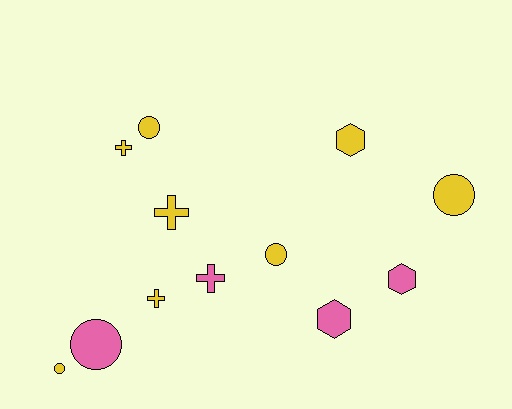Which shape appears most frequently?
Circle, with 5 objects.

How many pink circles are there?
There is 1 pink circle.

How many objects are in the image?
There are 12 objects.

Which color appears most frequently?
Yellow, with 8 objects.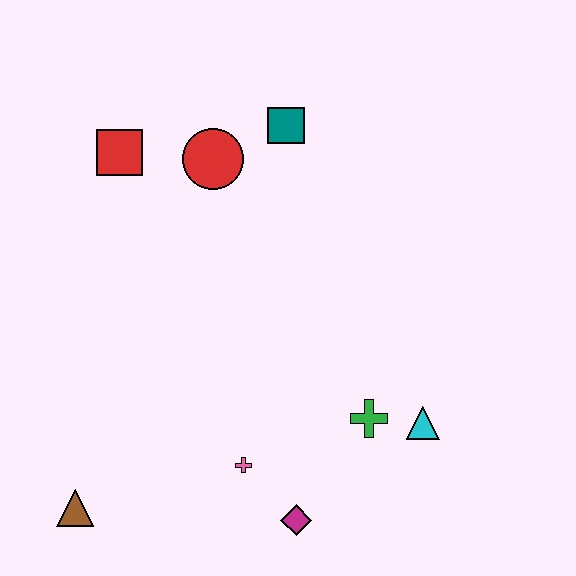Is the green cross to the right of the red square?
Yes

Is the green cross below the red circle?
Yes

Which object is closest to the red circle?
The teal square is closest to the red circle.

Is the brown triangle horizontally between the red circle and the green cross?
No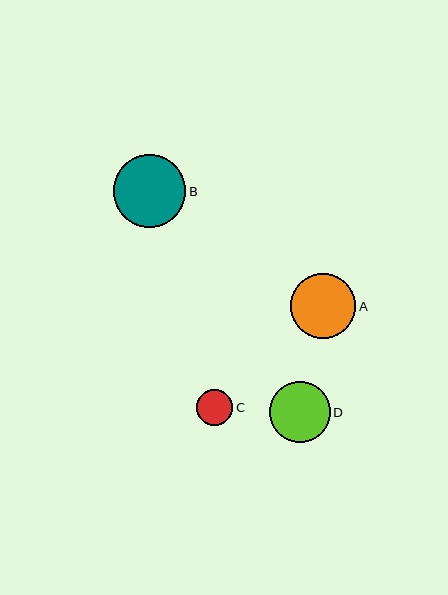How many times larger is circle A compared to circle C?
Circle A is approximately 1.8 times the size of circle C.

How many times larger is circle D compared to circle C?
Circle D is approximately 1.7 times the size of circle C.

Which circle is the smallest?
Circle C is the smallest with a size of approximately 36 pixels.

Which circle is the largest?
Circle B is the largest with a size of approximately 72 pixels.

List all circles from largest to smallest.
From largest to smallest: B, A, D, C.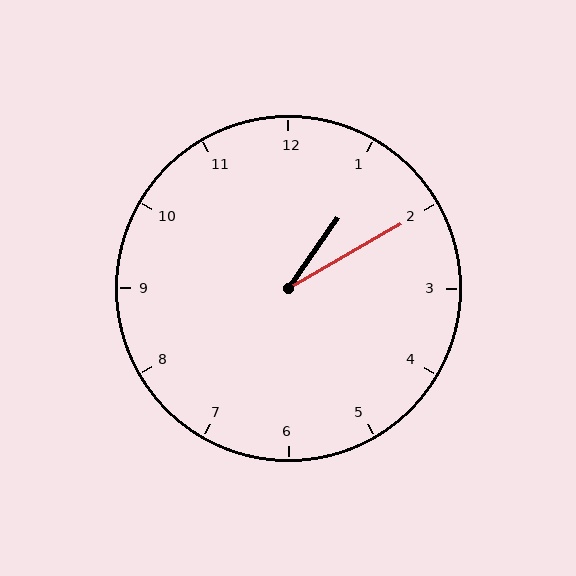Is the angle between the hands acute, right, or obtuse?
It is acute.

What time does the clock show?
1:10.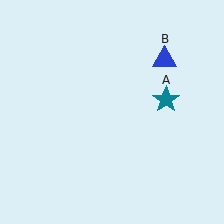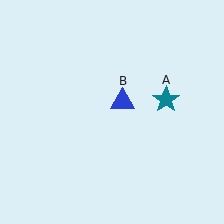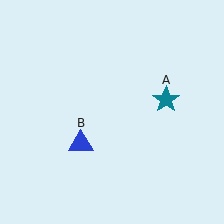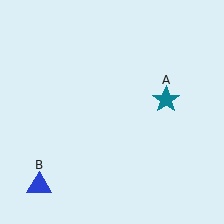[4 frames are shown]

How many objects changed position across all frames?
1 object changed position: blue triangle (object B).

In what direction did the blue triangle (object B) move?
The blue triangle (object B) moved down and to the left.